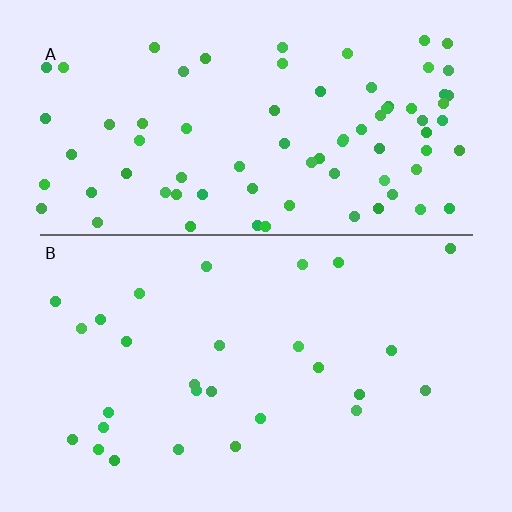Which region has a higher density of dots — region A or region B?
A (the top).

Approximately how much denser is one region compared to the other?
Approximately 2.9× — region A over region B.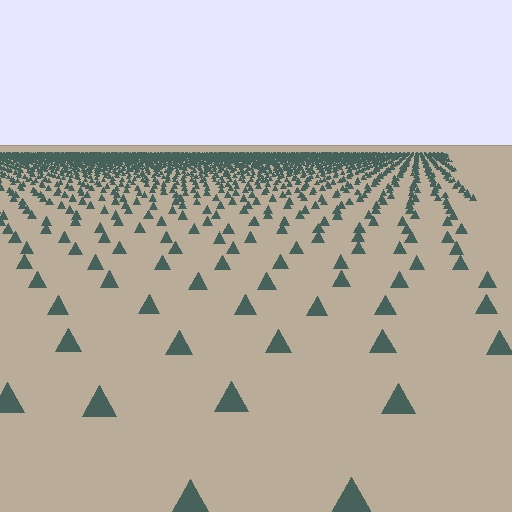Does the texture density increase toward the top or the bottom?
Density increases toward the top.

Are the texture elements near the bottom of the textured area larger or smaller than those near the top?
Larger. Near the bottom, elements are closer to the viewer and appear at a bigger on-screen size.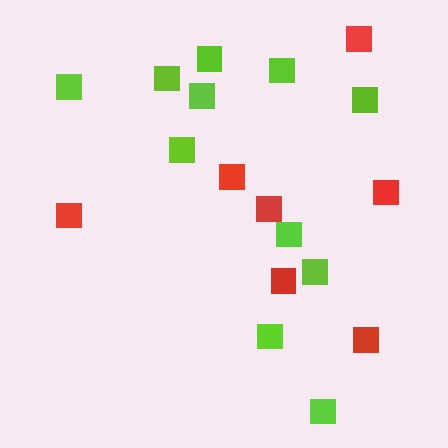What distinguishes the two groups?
There are 2 groups: one group of red squares (7) and one group of lime squares (11).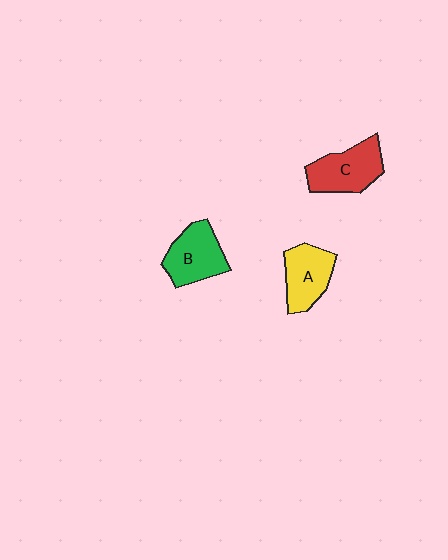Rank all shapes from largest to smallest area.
From largest to smallest: C (red), B (green), A (yellow).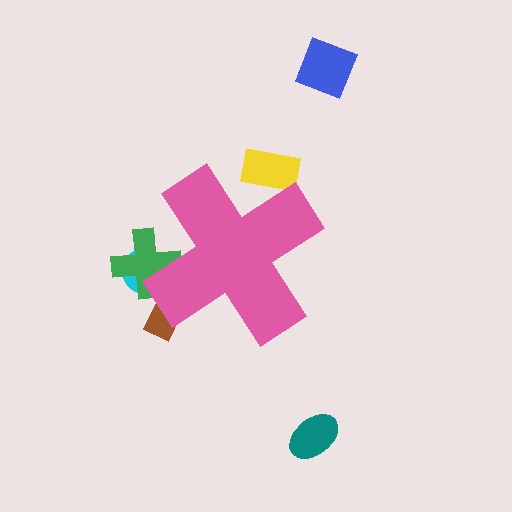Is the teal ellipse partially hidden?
No, the teal ellipse is fully visible.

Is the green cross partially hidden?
Yes, the green cross is partially hidden behind the pink cross.